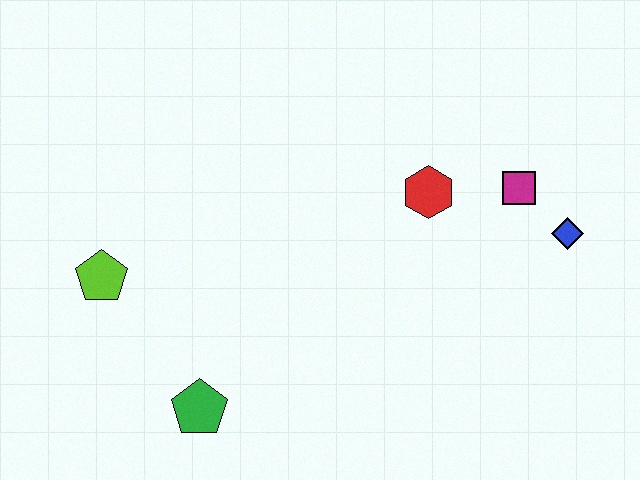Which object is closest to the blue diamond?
The magenta square is closest to the blue diamond.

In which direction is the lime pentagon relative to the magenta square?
The lime pentagon is to the left of the magenta square.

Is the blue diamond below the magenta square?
Yes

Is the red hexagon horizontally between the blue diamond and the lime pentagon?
Yes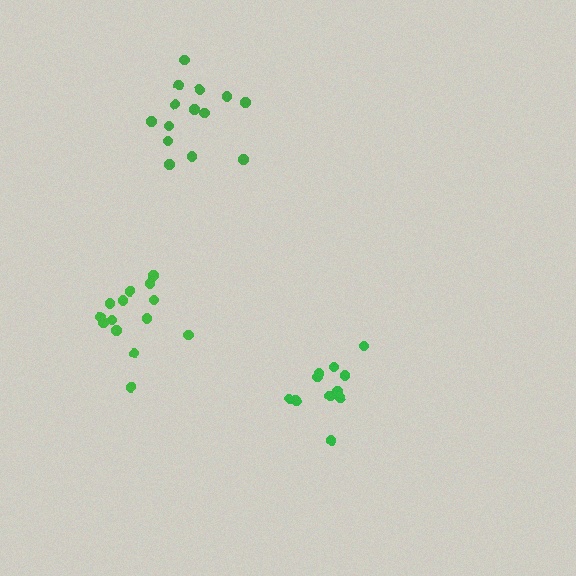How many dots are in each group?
Group 1: 11 dots, Group 2: 14 dots, Group 3: 14 dots (39 total).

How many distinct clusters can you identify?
There are 3 distinct clusters.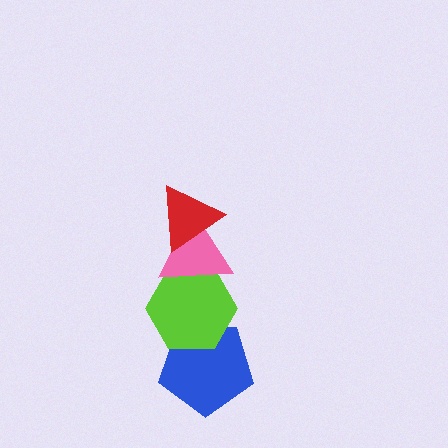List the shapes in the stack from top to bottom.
From top to bottom: the red triangle, the pink triangle, the lime hexagon, the blue pentagon.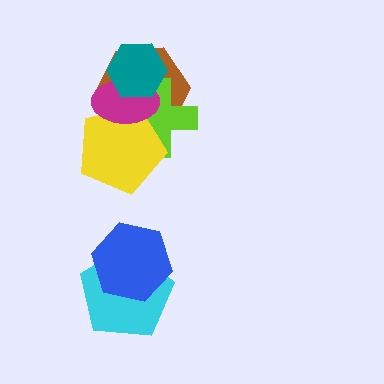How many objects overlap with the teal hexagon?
3 objects overlap with the teal hexagon.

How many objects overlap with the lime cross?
4 objects overlap with the lime cross.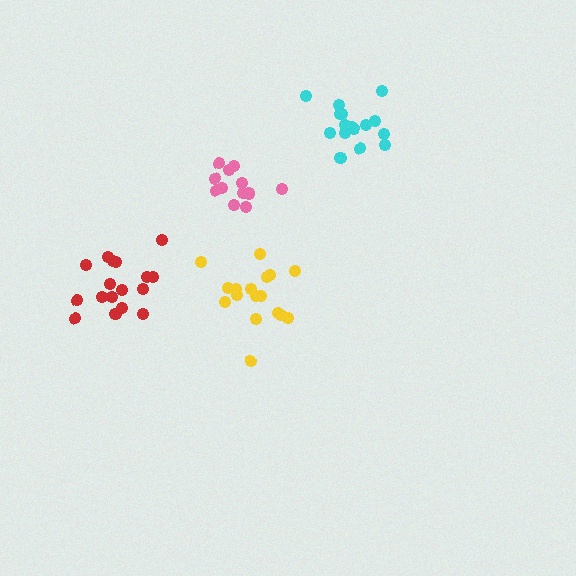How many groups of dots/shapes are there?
There are 4 groups.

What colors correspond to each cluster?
The clusters are colored: pink, cyan, red, yellow.